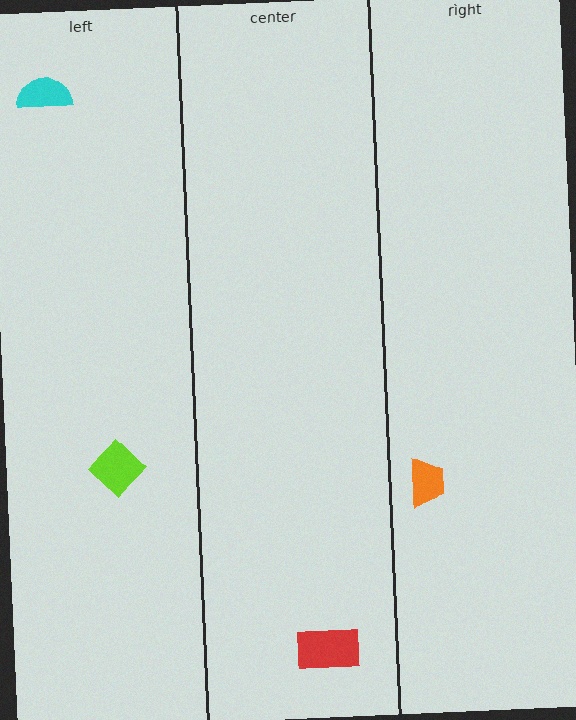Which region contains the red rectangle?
The center region.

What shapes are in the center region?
The red rectangle.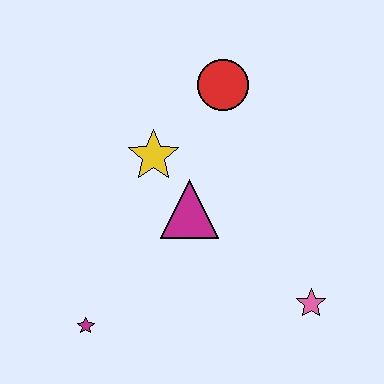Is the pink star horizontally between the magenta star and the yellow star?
No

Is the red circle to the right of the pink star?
No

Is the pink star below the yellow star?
Yes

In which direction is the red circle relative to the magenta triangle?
The red circle is above the magenta triangle.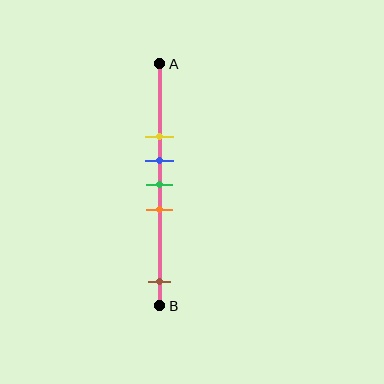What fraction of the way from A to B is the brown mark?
The brown mark is approximately 90% (0.9) of the way from A to B.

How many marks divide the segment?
There are 5 marks dividing the segment.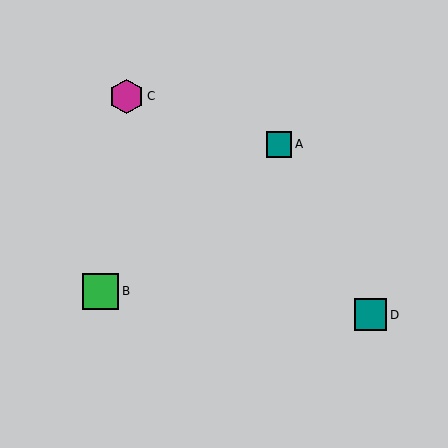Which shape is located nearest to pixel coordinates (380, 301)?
The teal square (labeled D) at (371, 315) is nearest to that location.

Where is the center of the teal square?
The center of the teal square is at (371, 315).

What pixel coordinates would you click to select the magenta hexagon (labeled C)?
Click at (127, 96) to select the magenta hexagon C.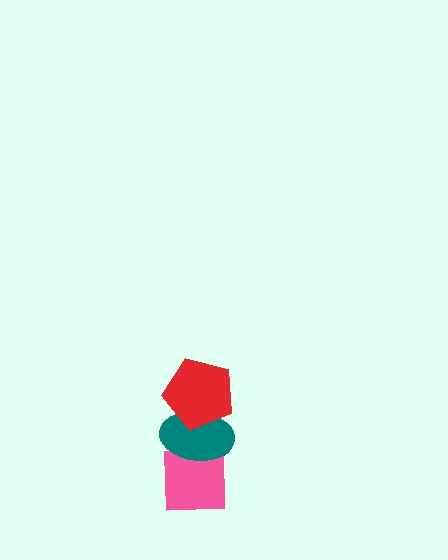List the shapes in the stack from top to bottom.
From top to bottom: the red pentagon, the teal ellipse, the pink square.